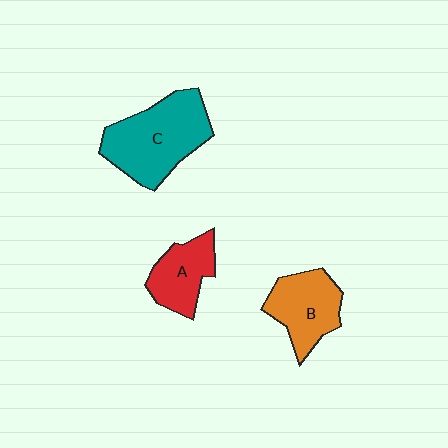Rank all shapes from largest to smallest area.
From largest to smallest: C (teal), B (orange), A (red).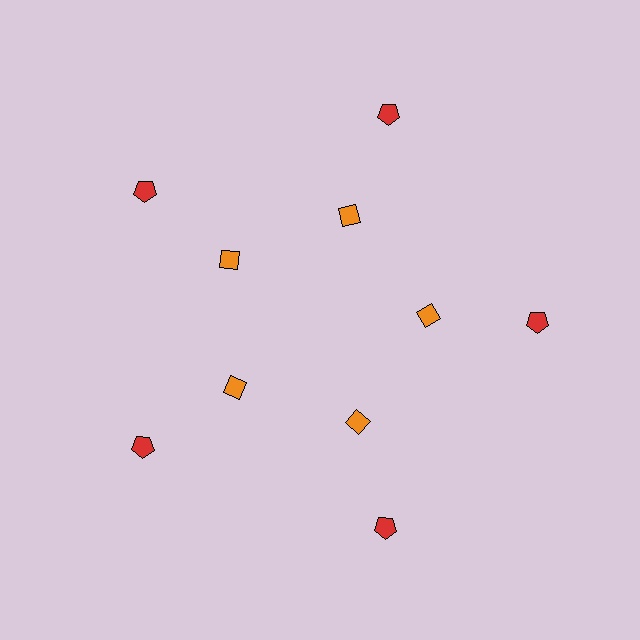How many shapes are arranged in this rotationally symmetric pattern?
There are 10 shapes, arranged in 5 groups of 2.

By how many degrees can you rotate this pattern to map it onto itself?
The pattern maps onto itself every 72 degrees of rotation.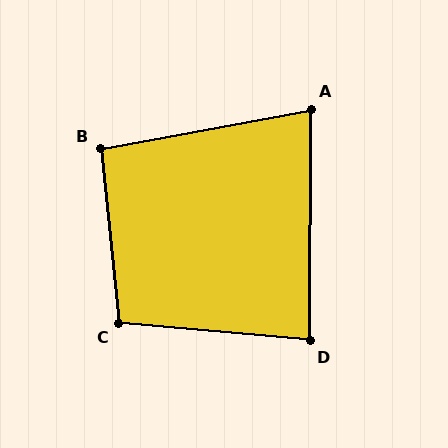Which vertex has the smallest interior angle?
A, at approximately 79 degrees.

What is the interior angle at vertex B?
Approximately 95 degrees (approximately right).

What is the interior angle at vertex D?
Approximately 85 degrees (approximately right).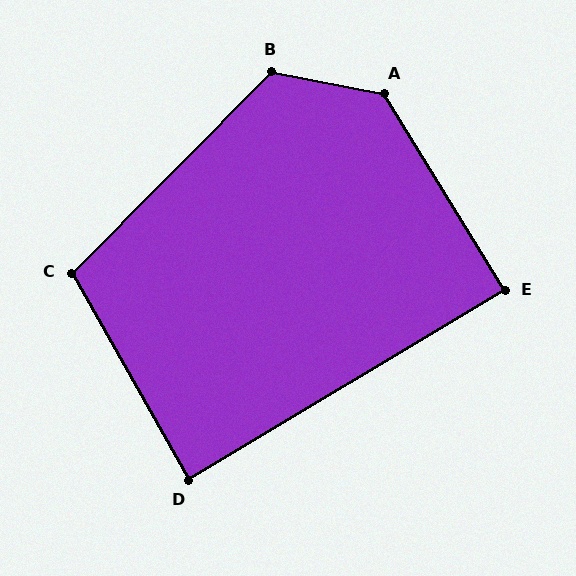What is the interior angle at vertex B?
Approximately 124 degrees (obtuse).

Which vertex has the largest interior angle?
A, at approximately 133 degrees.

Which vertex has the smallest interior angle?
D, at approximately 88 degrees.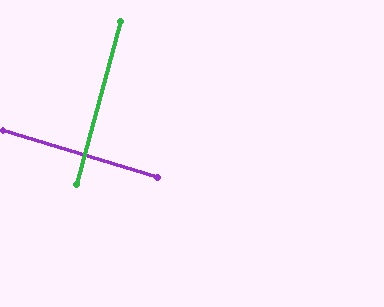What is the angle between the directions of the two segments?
Approximately 88 degrees.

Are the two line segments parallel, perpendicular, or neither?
Perpendicular — they meet at approximately 88°.